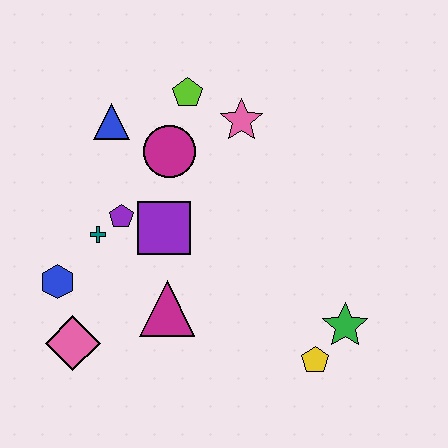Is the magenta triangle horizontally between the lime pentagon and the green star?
No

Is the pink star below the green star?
No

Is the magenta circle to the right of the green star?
No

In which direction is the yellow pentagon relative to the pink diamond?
The yellow pentagon is to the right of the pink diamond.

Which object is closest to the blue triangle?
The magenta circle is closest to the blue triangle.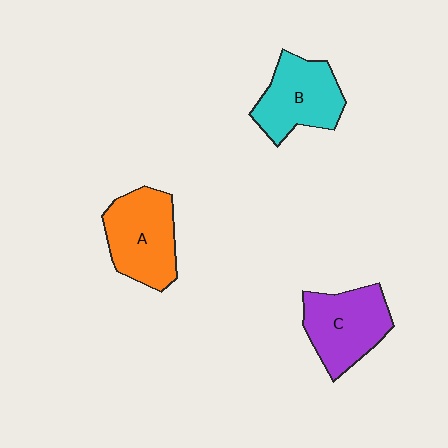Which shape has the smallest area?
Shape B (cyan).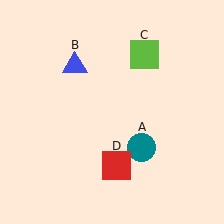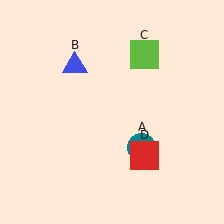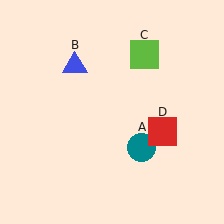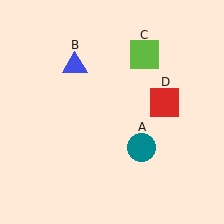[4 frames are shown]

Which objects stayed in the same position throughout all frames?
Teal circle (object A) and blue triangle (object B) and lime square (object C) remained stationary.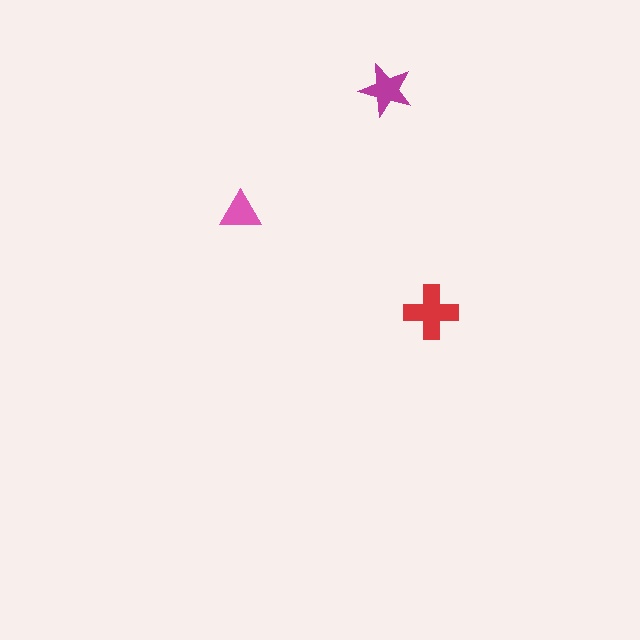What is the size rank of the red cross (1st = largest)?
1st.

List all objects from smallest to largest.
The pink triangle, the magenta star, the red cross.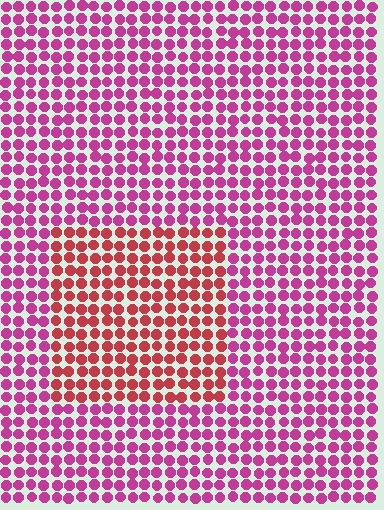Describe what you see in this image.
The image is filled with small magenta elements in a uniform arrangement. A rectangle-shaped region is visible where the elements are tinted to a slightly different hue, forming a subtle color boundary.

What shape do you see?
I see a rectangle.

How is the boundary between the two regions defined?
The boundary is defined purely by a slight shift in hue (about 35 degrees). Spacing, size, and orientation are identical on both sides.